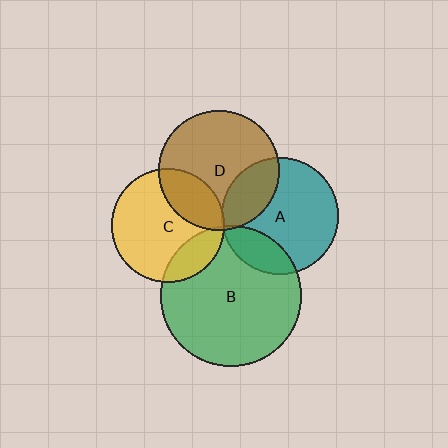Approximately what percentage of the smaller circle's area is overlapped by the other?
Approximately 20%.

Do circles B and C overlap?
Yes.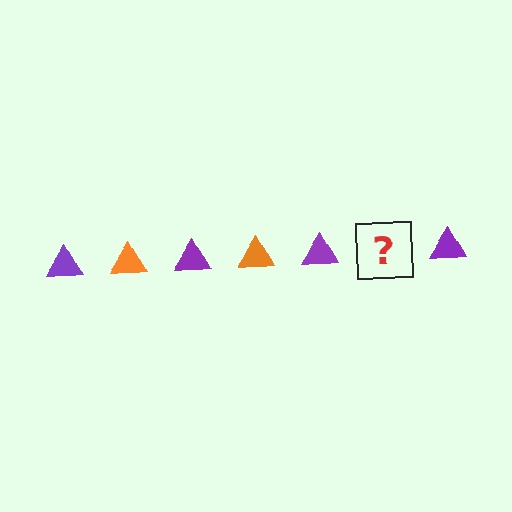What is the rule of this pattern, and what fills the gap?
The rule is that the pattern cycles through purple, orange triangles. The gap should be filled with an orange triangle.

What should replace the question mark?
The question mark should be replaced with an orange triangle.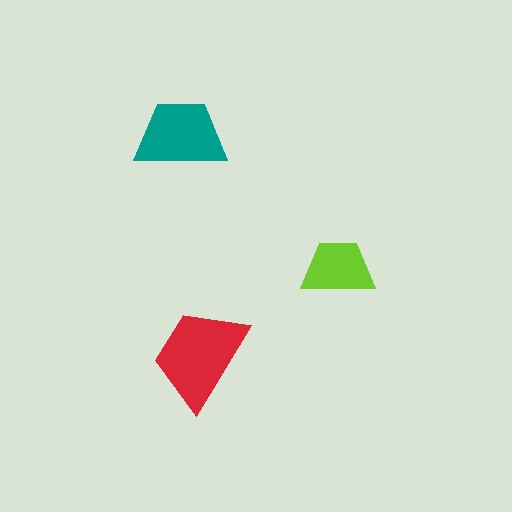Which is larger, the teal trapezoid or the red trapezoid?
The red one.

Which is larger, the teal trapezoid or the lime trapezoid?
The teal one.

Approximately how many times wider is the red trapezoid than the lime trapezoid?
About 1.5 times wider.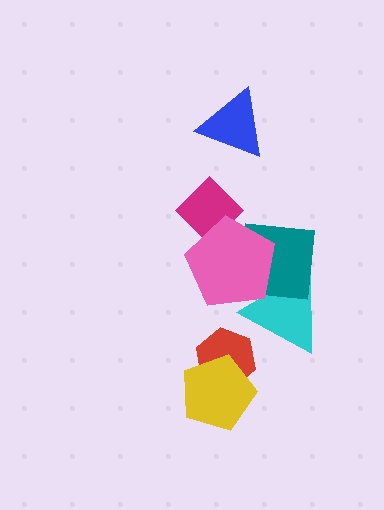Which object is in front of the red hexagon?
The yellow pentagon is in front of the red hexagon.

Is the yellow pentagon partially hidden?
No, no other shape covers it.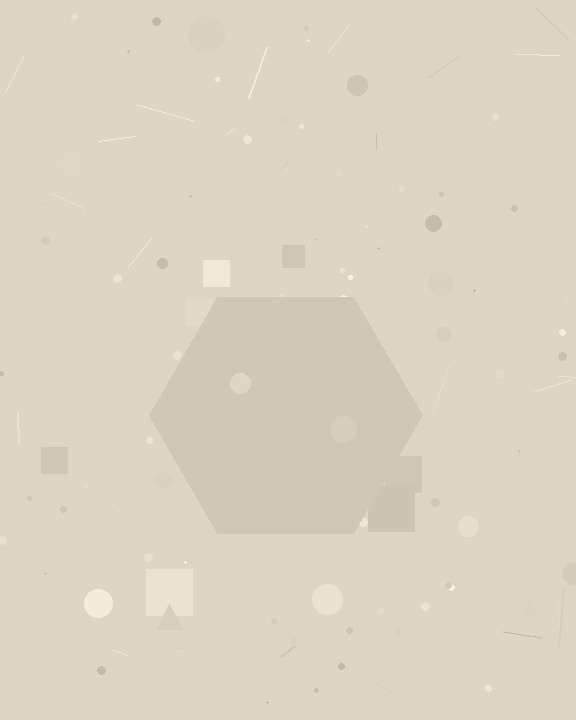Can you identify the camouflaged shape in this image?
The camouflaged shape is a hexagon.